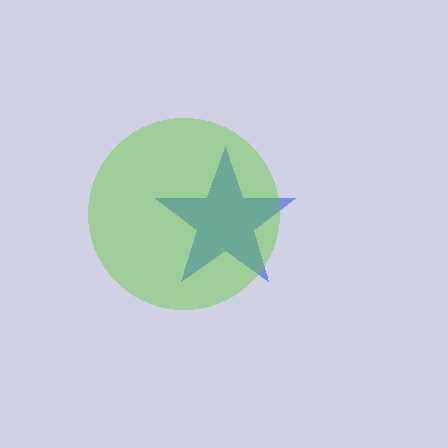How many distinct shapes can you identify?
There are 2 distinct shapes: a blue star, a lime circle.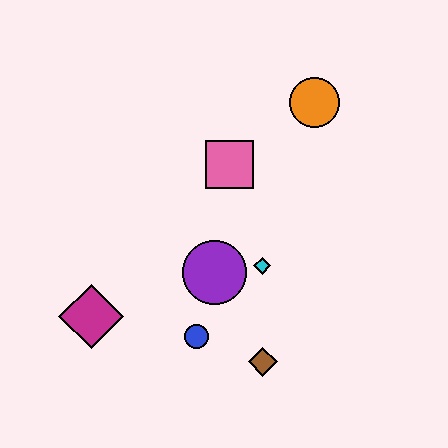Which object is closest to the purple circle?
The cyan diamond is closest to the purple circle.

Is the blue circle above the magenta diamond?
No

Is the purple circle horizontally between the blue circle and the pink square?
Yes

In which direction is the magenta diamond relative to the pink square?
The magenta diamond is below the pink square.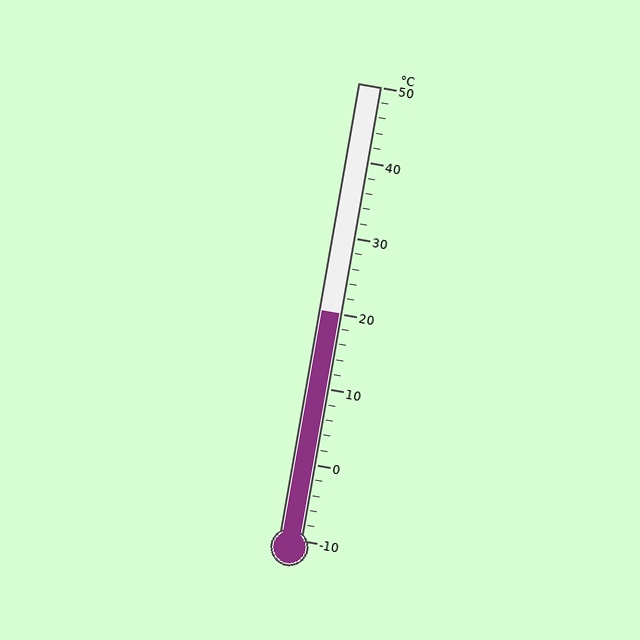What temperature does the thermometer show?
The thermometer shows approximately 20°C.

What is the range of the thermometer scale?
The thermometer scale ranges from -10°C to 50°C.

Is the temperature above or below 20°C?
The temperature is at 20°C.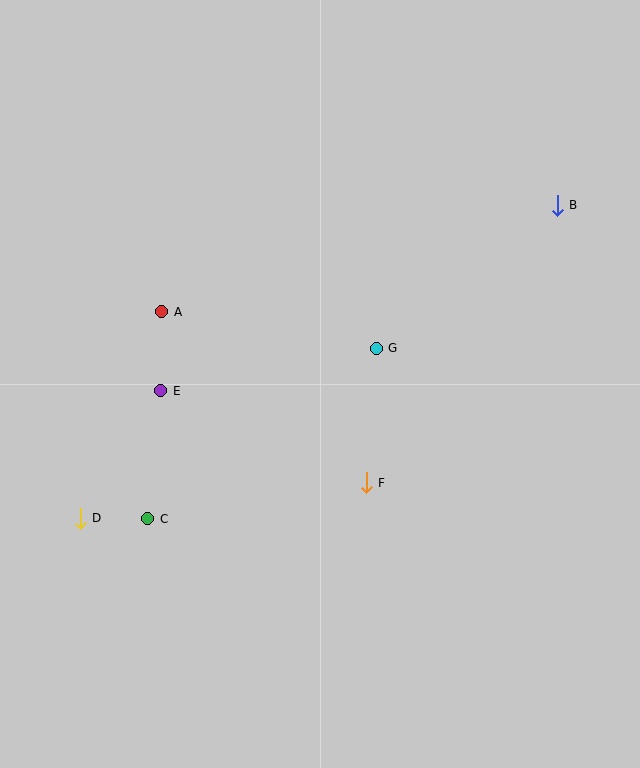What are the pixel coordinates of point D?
Point D is at (80, 518).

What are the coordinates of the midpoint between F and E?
The midpoint between F and E is at (264, 437).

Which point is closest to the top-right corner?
Point B is closest to the top-right corner.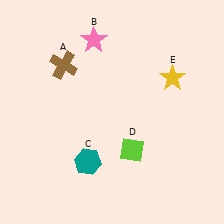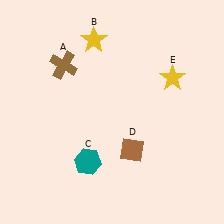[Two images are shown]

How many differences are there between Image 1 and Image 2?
There are 2 differences between the two images.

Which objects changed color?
B changed from pink to yellow. D changed from lime to brown.